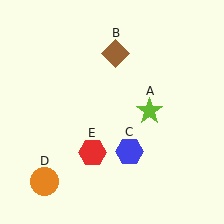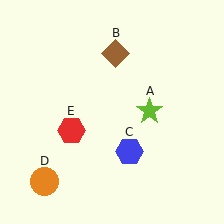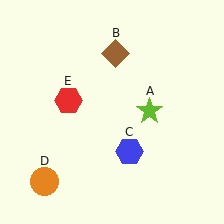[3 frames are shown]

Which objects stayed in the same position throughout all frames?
Lime star (object A) and brown diamond (object B) and blue hexagon (object C) and orange circle (object D) remained stationary.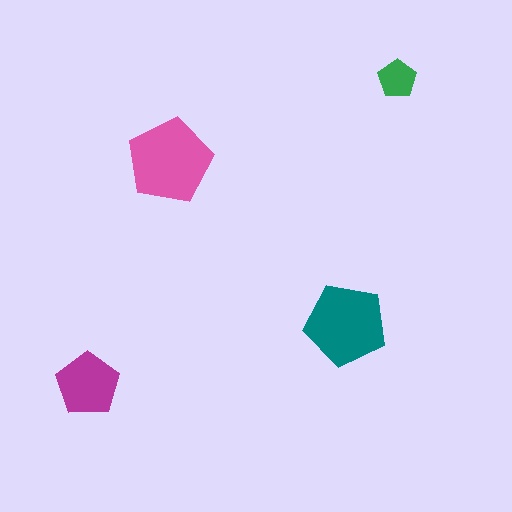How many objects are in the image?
There are 4 objects in the image.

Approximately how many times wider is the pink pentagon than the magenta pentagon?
About 1.5 times wider.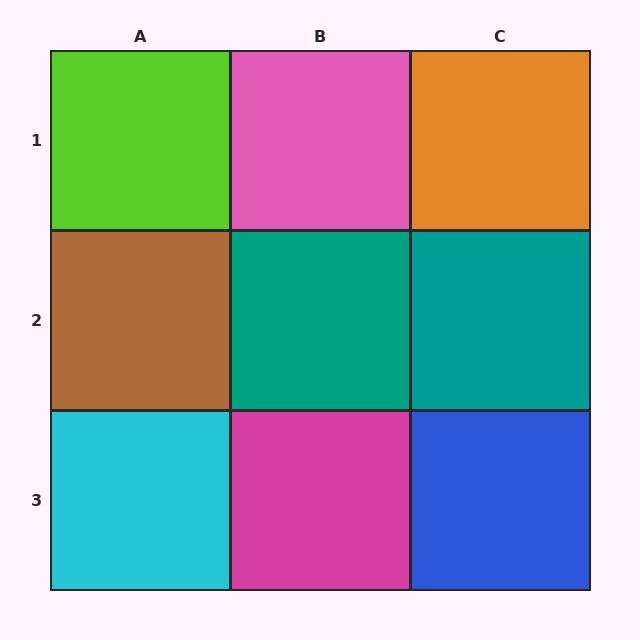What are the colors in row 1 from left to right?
Lime, pink, orange.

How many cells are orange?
1 cell is orange.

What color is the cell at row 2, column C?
Teal.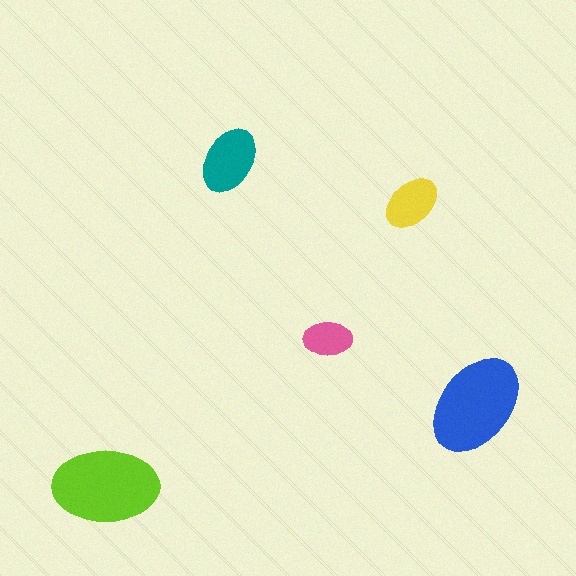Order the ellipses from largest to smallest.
the lime one, the blue one, the teal one, the yellow one, the pink one.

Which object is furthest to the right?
The blue ellipse is rightmost.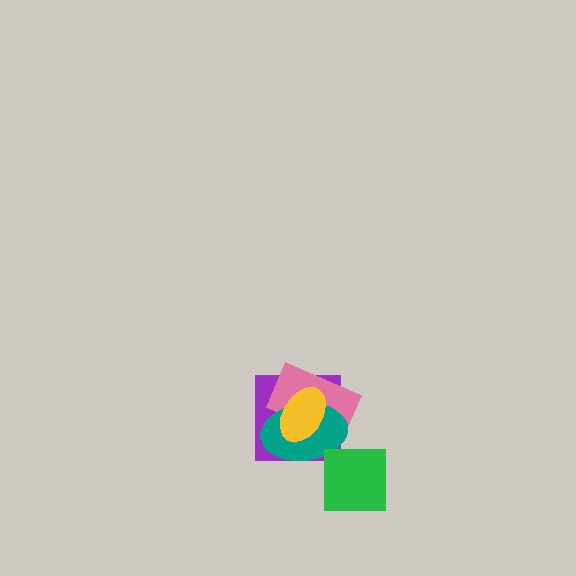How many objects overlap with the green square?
0 objects overlap with the green square.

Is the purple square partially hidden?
Yes, it is partially covered by another shape.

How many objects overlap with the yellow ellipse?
3 objects overlap with the yellow ellipse.